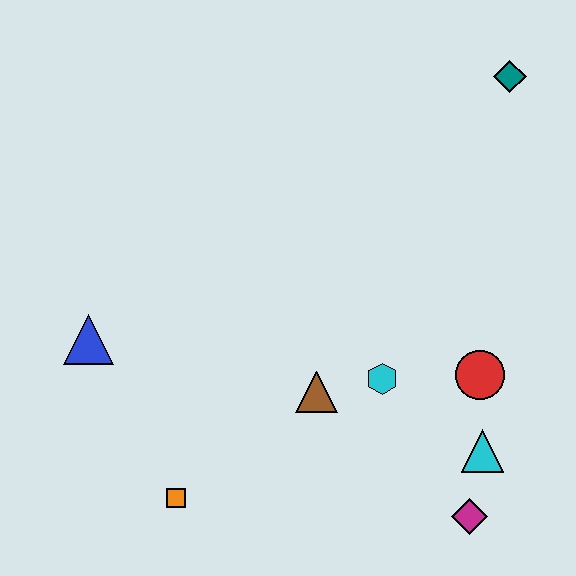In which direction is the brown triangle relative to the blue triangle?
The brown triangle is to the right of the blue triangle.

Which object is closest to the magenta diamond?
The cyan triangle is closest to the magenta diamond.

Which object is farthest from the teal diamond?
The orange square is farthest from the teal diamond.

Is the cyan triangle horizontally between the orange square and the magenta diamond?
No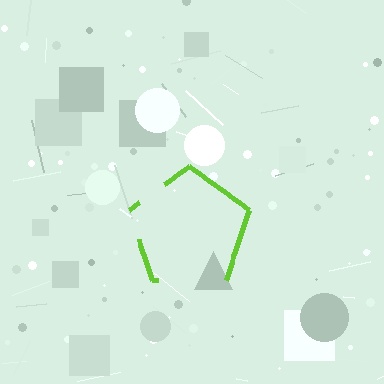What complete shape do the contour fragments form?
The contour fragments form a pentagon.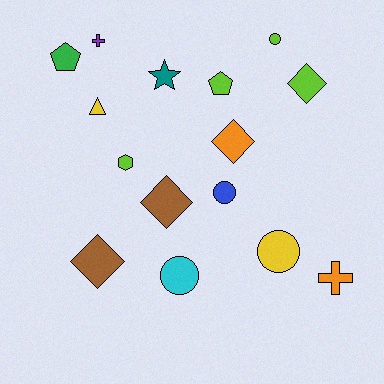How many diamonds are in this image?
There are 4 diamonds.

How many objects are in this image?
There are 15 objects.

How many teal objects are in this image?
There is 1 teal object.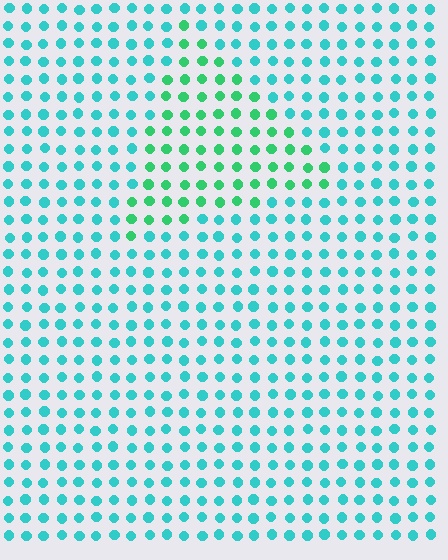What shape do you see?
I see a triangle.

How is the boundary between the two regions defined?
The boundary is defined purely by a slight shift in hue (about 36 degrees). Spacing, size, and orientation are identical on both sides.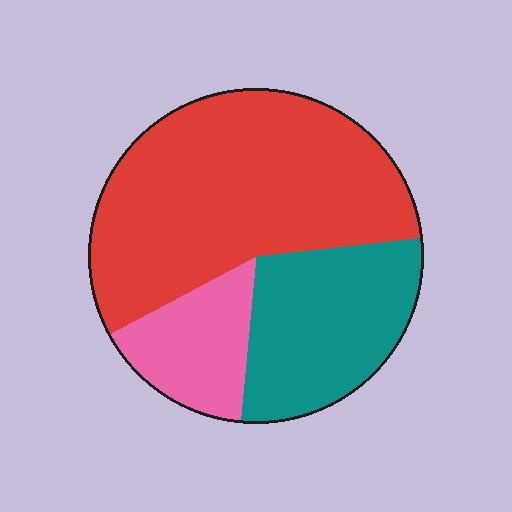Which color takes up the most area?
Red, at roughly 55%.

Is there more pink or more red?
Red.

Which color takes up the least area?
Pink, at roughly 15%.